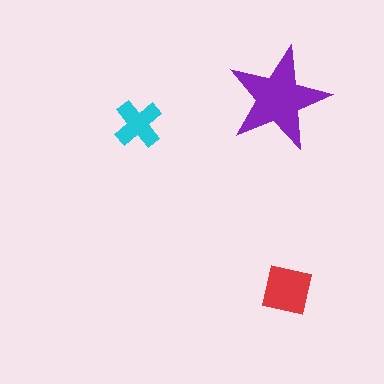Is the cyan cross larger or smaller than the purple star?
Smaller.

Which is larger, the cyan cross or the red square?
The red square.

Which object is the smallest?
The cyan cross.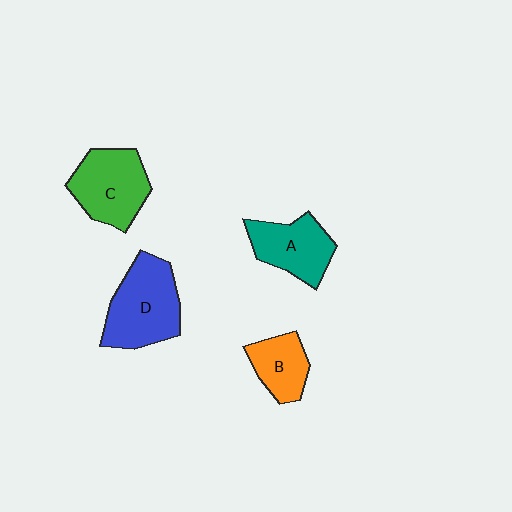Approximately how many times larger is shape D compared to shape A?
Approximately 1.3 times.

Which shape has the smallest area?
Shape B (orange).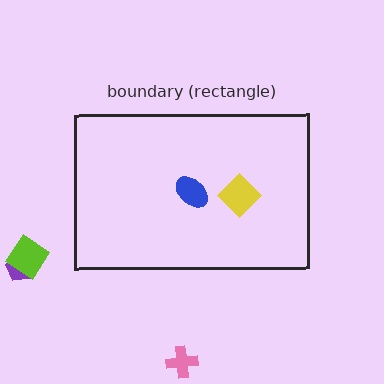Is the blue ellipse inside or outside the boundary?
Inside.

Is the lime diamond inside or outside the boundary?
Outside.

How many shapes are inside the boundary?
2 inside, 3 outside.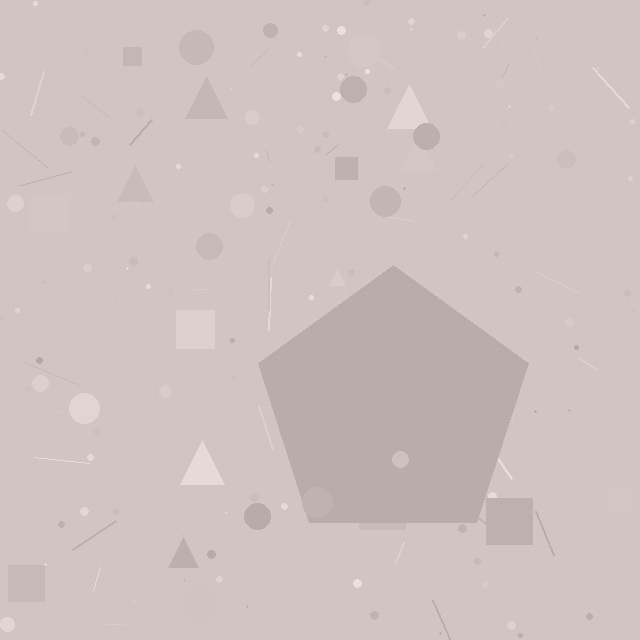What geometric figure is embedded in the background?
A pentagon is embedded in the background.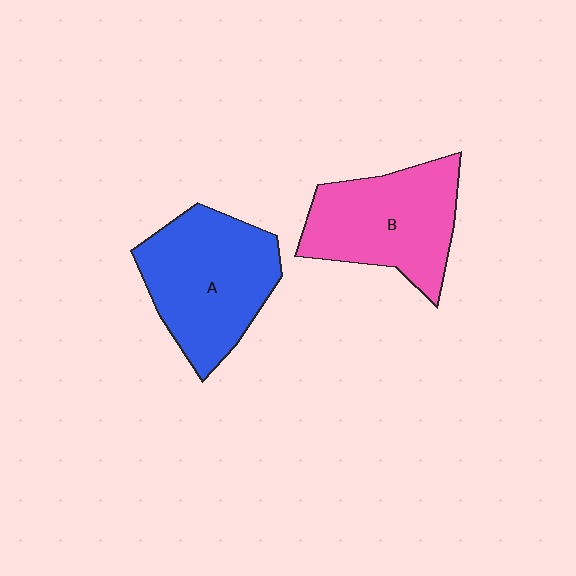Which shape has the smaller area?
Shape B (pink).